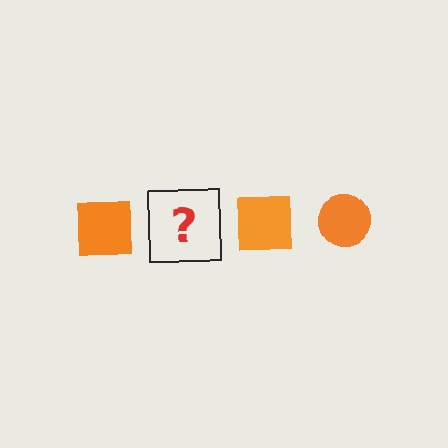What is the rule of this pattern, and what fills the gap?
The rule is that the pattern cycles through square, circle shapes in orange. The gap should be filled with an orange circle.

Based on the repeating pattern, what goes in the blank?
The blank should be an orange circle.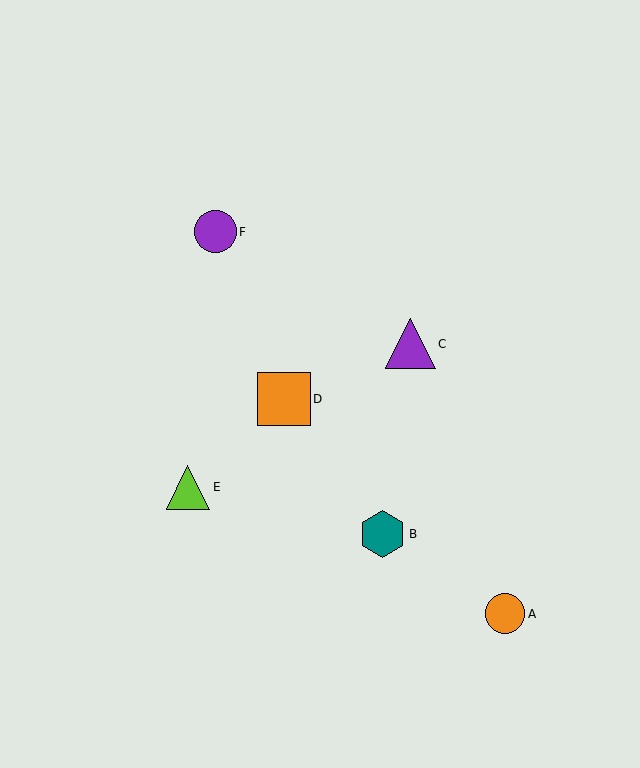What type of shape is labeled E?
Shape E is a lime triangle.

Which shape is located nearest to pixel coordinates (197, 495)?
The lime triangle (labeled E) at (188, 487) is nearest to that location.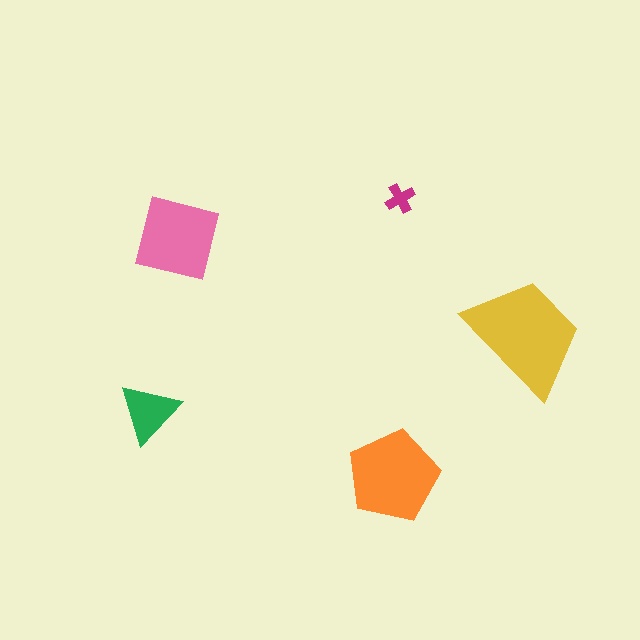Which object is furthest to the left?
The green triangle is leftmost.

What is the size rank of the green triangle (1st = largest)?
4th.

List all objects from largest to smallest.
The yellow trapezoid, the orange pentagon, the pink square, the green triangle, the magenta cross.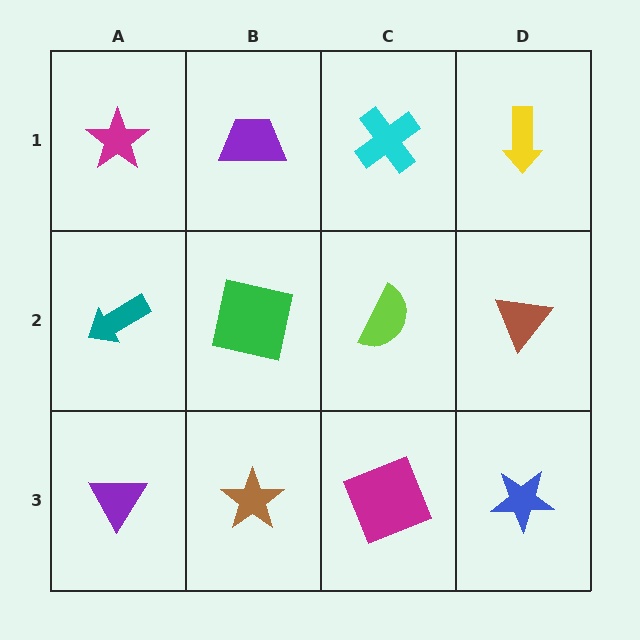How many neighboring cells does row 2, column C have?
4.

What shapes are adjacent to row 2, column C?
A cyan cross (row 1, column C), a magenta square (row 3, column C), a green square (row 2, column B), a brown triangle (row 2, column D).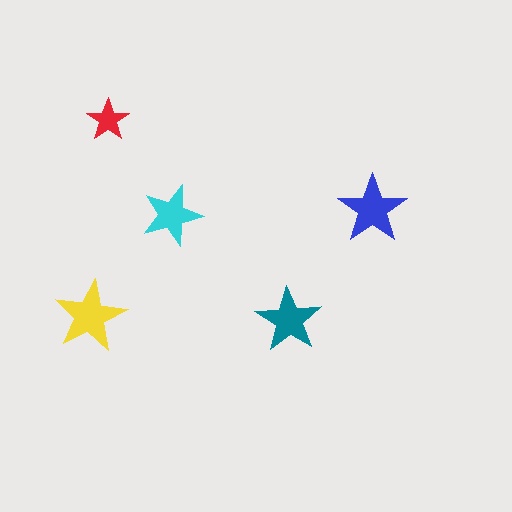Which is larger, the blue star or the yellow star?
The yellow one.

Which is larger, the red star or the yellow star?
The yellow one.